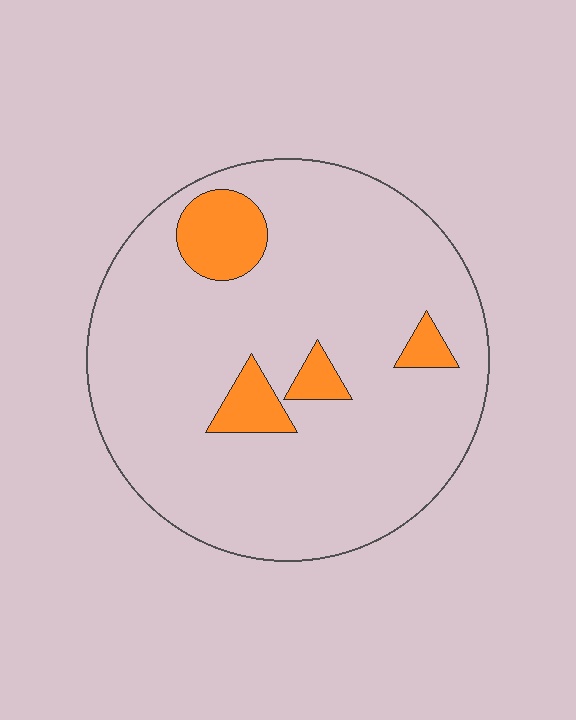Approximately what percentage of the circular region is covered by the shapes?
Approximately 10%.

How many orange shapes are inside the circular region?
4.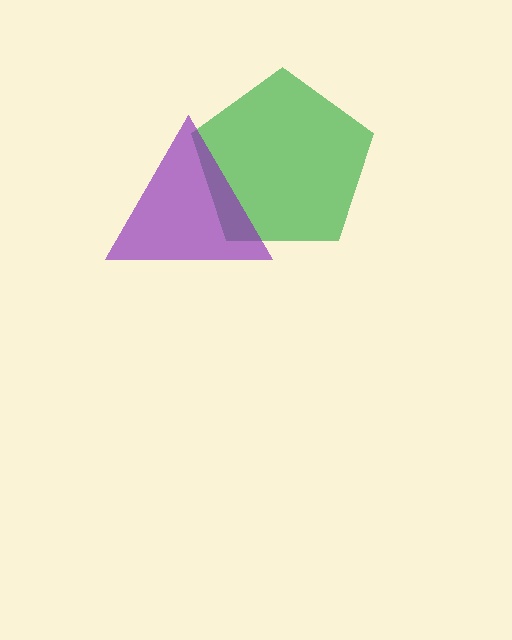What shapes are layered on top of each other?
The layered shapes are: a green pentagon, a purple triangle.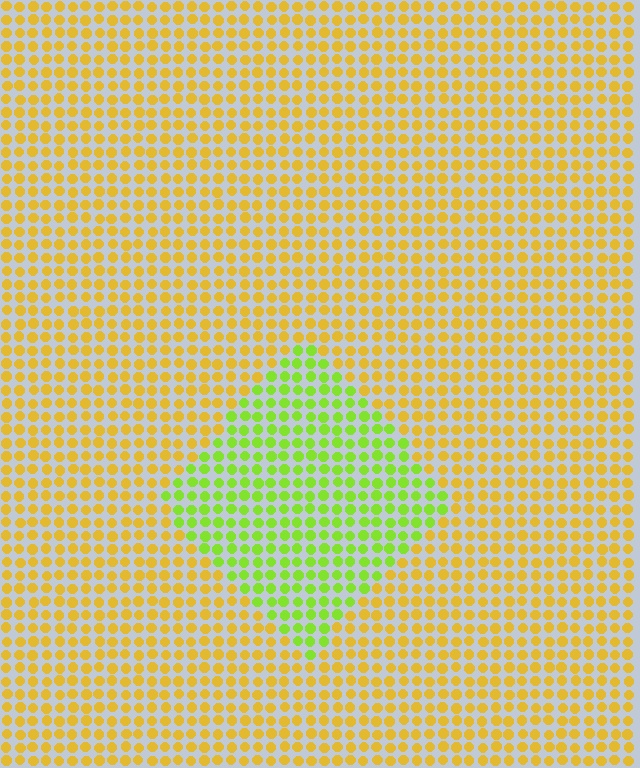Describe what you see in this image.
The image is filled with small yellow elements in a uniform arrangement. A diamond-shaped region is visible where the elements are tinted to a slightly different hue, forming a subtle color boundary.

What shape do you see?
I see a diamond.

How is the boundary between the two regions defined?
The boundary is defined purely by a slight shift in hue (about 46 degrees). Spacing, size, and orientation are identical on both sides.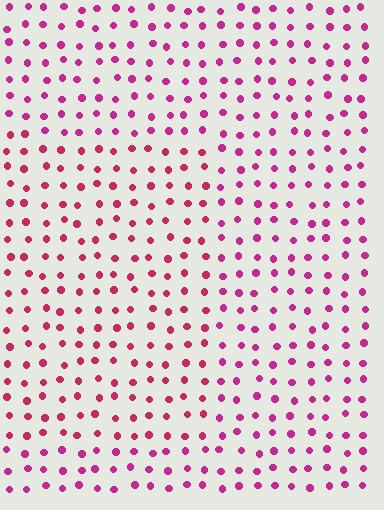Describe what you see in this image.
The image is filled with small magenta elements in a uniform arrangement. A rectangle-shaped region is visible where the elements are tinted to a slightly different hue, forming a subtle color boundary.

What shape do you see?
I see a rectangle.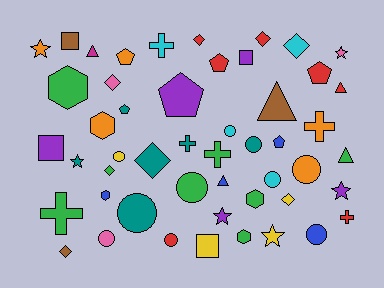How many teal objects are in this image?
There are 6 teal objects.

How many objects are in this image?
There are 50 objects.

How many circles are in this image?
There are 10 circles.